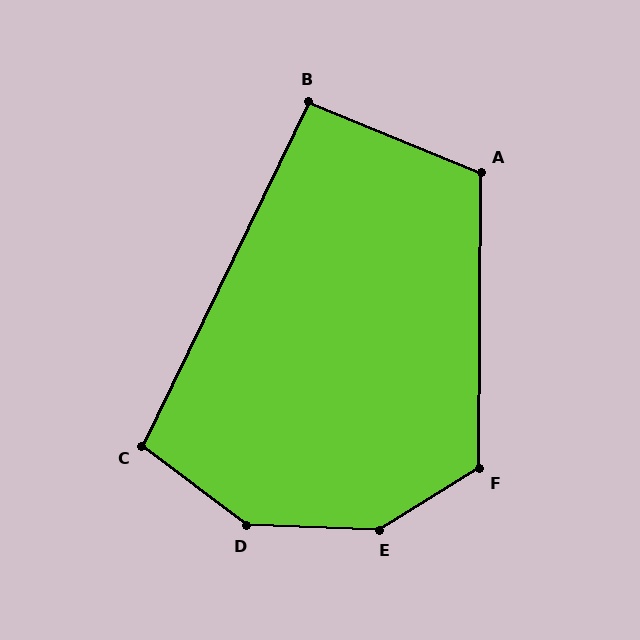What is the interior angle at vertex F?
Approximately 122 degrees (obtuse).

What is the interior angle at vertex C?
Approximately 101 degrees (obtuse).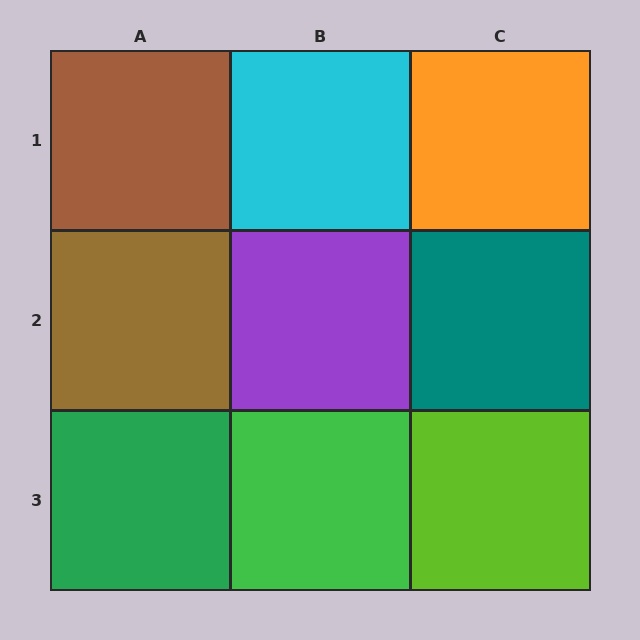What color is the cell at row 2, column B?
Purple.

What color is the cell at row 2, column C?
Teal.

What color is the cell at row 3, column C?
Lime.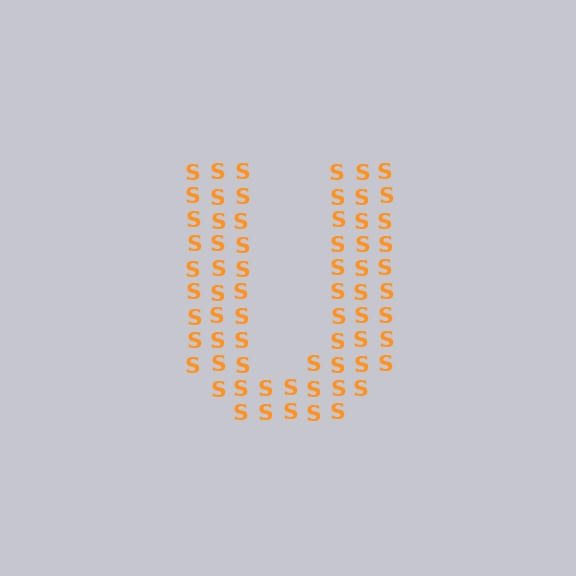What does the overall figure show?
The overall figure shows the letter U.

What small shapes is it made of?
It is made of small letter S's.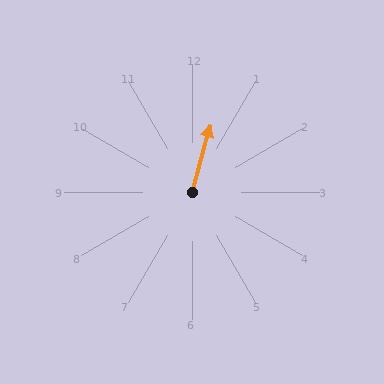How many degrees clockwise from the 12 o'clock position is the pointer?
Approximately 15 degrees.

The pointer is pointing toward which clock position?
Roughly 1 o'clock.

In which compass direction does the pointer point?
North.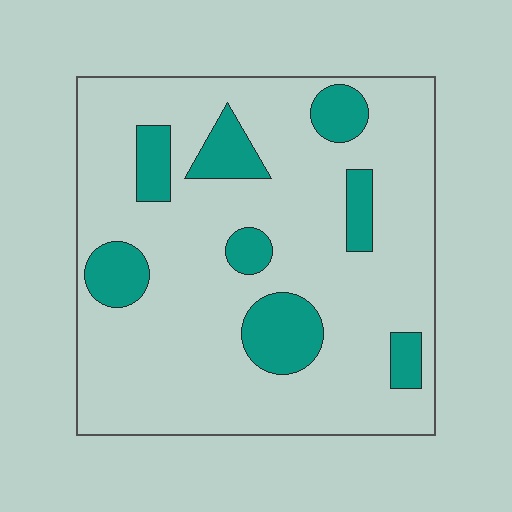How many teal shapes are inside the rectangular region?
8.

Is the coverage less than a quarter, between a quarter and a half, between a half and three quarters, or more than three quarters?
Less than a quarter.